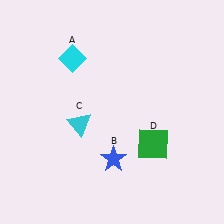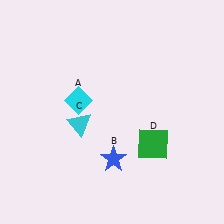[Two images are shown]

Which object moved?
The cyan diamond (A) moved down.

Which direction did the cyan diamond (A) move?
The cyan diamond (A) moved down.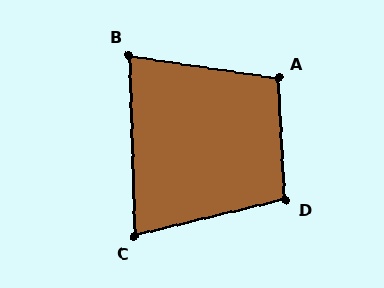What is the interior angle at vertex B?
Approximately 80 degrees (acute).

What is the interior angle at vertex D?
Approximately 100 degrees (obtuse).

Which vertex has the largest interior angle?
A, at approximately 102 degrees.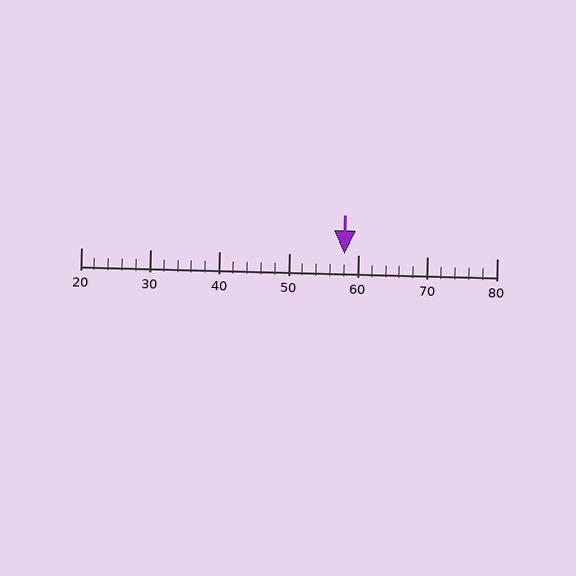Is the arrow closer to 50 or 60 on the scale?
The arrow is closer to 60.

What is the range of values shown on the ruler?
The ruler shows values from 20 to 80.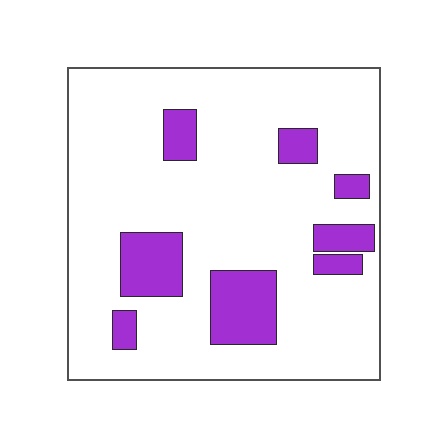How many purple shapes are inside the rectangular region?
8.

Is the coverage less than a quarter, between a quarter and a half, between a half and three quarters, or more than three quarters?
Less than a quarter.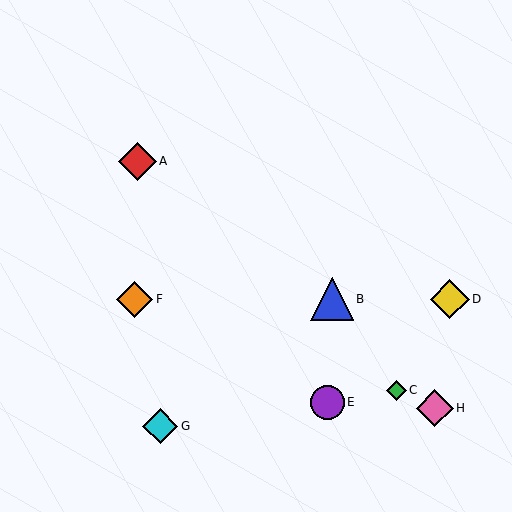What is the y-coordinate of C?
Object C is at y≈390.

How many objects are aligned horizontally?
3 objects (B, D, F) are aligned horizontally.